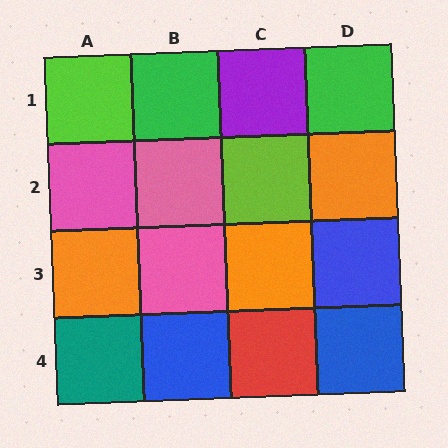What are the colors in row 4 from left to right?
Teal, blue, red, blue.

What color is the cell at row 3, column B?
Pink.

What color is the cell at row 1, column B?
Green.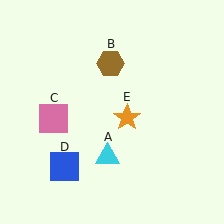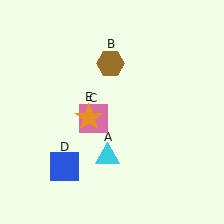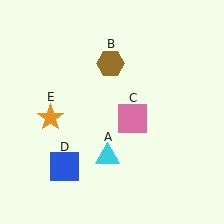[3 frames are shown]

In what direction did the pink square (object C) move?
The pink square (object C) moved right.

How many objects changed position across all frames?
2 objects changed position: pink square (object C), orange star (object E).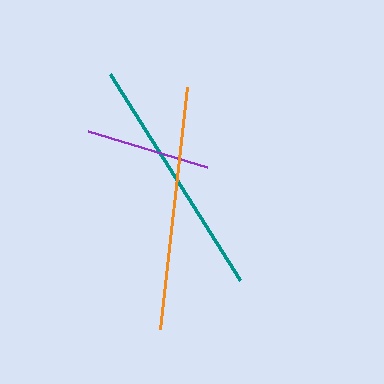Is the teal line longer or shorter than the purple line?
The teal line is longer than the purple line.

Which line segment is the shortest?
The purple line is the shortest at approximately 125 pixels.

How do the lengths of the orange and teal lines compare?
The orange and teal lines are approximately the same length.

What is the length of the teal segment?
The teal segment is approximately 243 pixels long.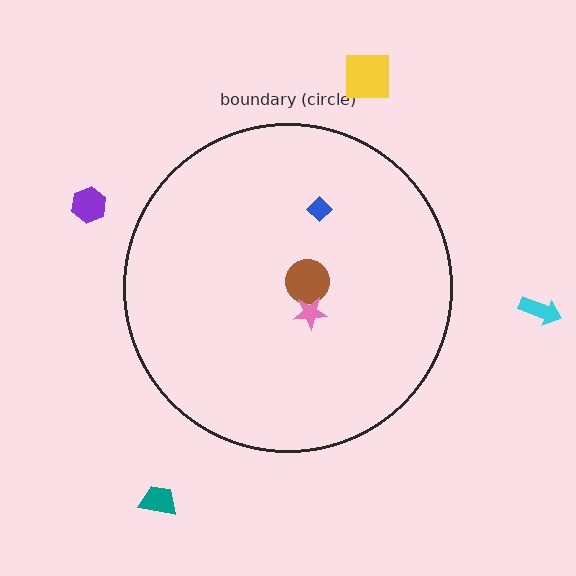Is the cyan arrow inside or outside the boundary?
Outside.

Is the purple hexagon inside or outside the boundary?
Outside.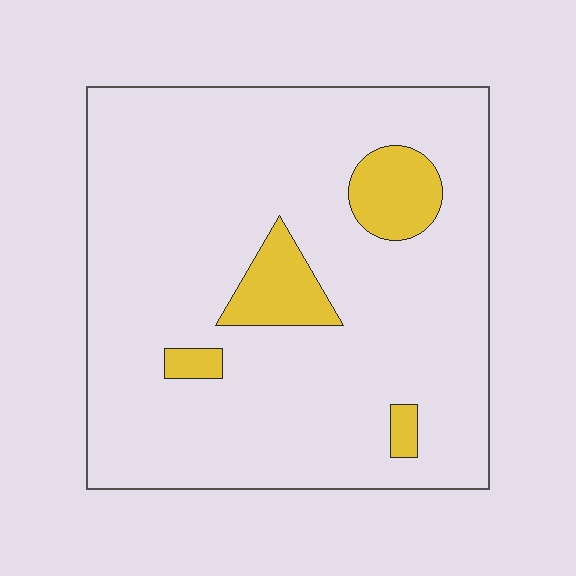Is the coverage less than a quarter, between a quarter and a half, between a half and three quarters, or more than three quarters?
Less than a quarter.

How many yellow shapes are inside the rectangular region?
4.